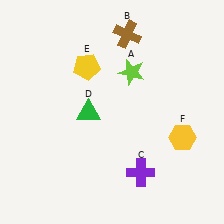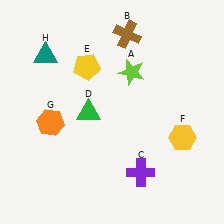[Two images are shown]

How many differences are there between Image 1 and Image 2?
There are 2 differences between the two images.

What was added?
An orange hexagon (G), a teal triangle (H) were added in Image 2.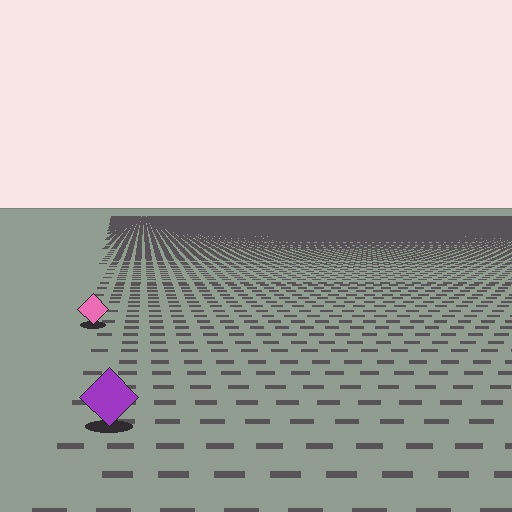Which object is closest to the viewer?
The purple diamond is closest. The texture marks near it are larger and more spread out.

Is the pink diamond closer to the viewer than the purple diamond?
No. The purple diamond is closer — you can tell from the texture gradient: the ground texture is coarser near it.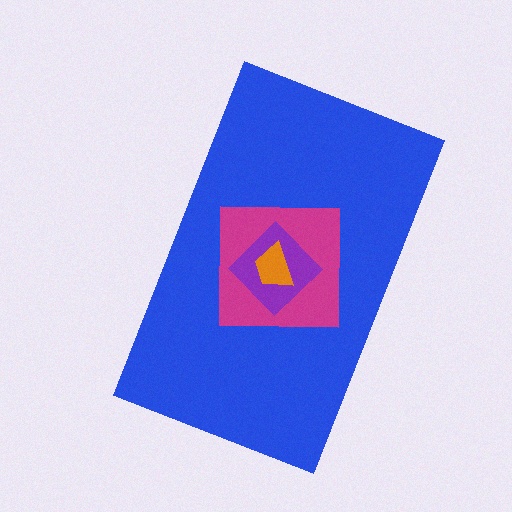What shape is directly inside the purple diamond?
The orange trapezoid.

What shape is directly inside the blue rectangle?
The magenta square.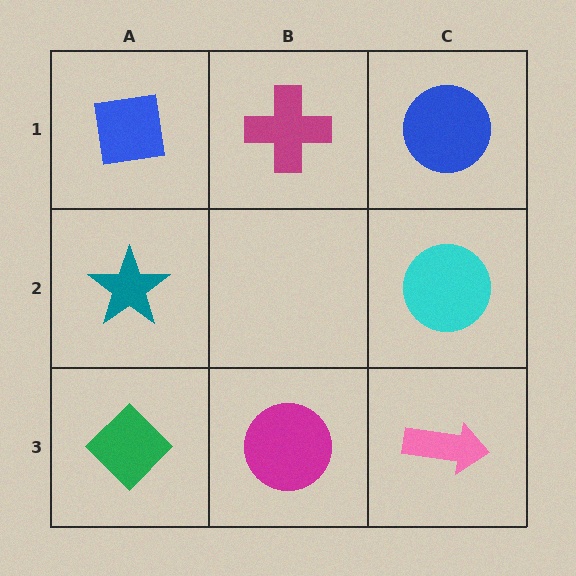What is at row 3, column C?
A pink arrow.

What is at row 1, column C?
A blue circle.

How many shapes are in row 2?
2 shapes.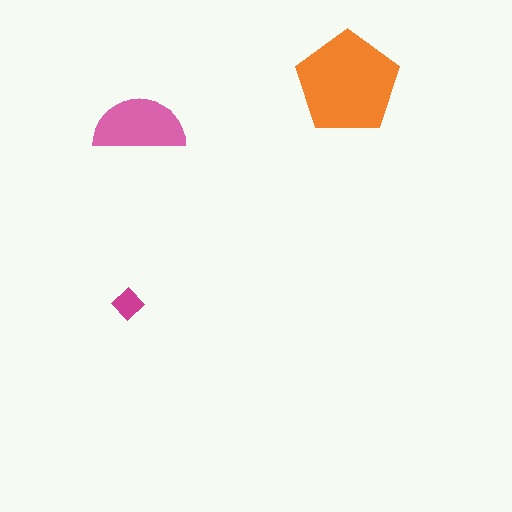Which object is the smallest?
The magenta diamond.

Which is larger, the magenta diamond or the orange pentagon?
The orange pentagon.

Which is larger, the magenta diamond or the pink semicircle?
The pink semicircle.